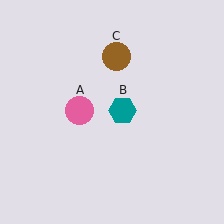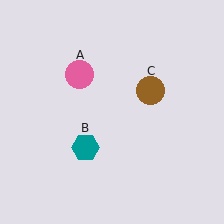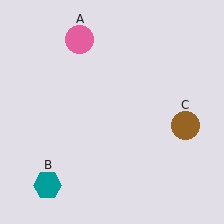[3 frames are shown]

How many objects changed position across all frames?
3 objects changed position: pink circle (object A), teal hexagon (object B), brown circle (object C).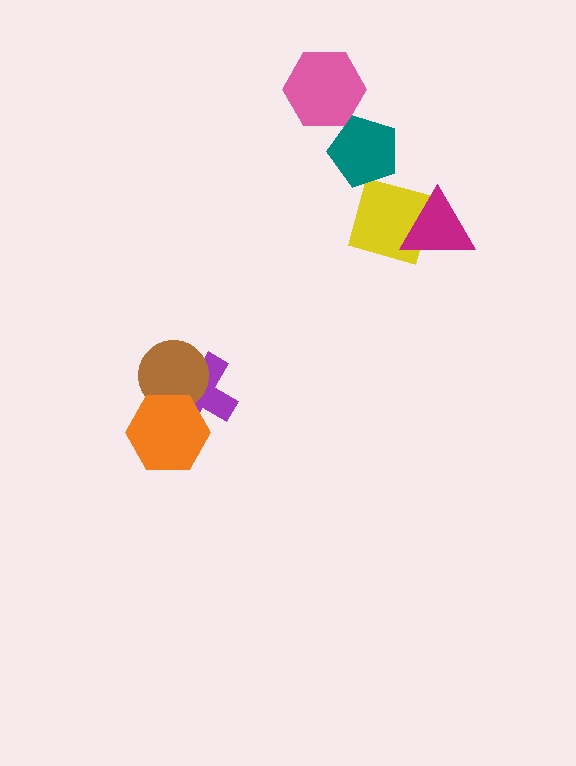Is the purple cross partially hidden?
Yes, it is partially covered by another shape.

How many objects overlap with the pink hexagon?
0 objects overlap with the pink hexagon.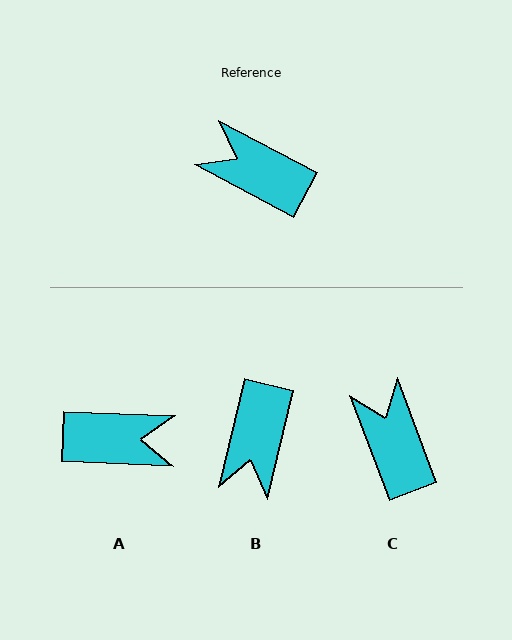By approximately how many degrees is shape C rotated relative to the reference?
Approximately 41 degrees clockwise.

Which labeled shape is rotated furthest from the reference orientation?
A, about 154 degrees away.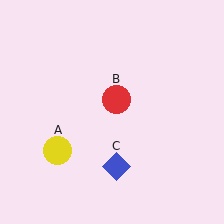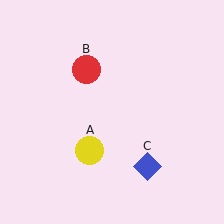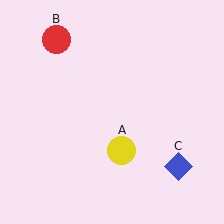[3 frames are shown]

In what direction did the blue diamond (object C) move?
The blue diamond (object C) moved right.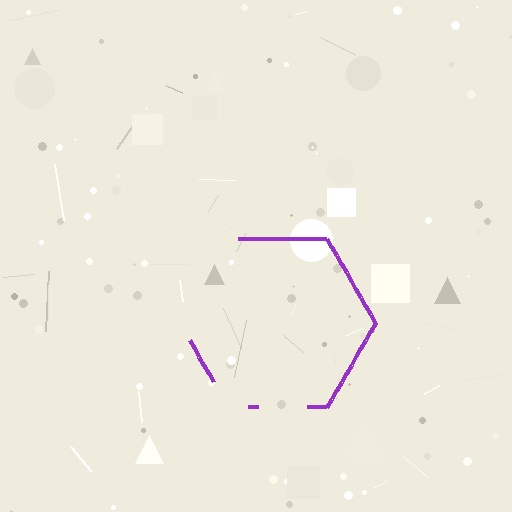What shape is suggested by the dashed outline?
The dashed outline suggests a hexagon.